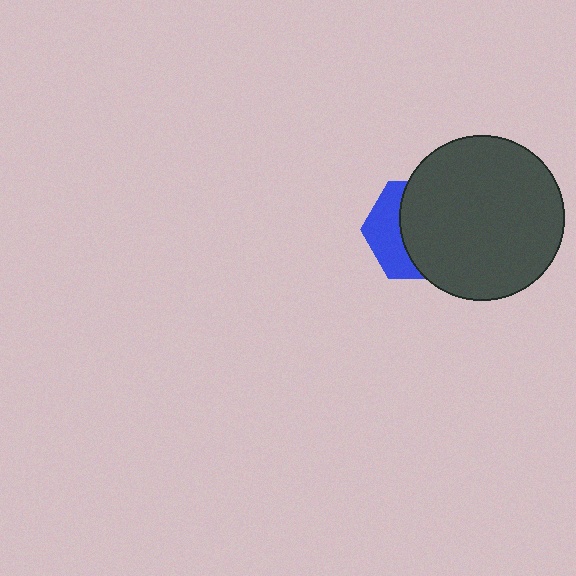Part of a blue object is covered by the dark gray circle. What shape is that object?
It is a hexagon.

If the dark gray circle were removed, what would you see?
You would see the complete blue hexagon.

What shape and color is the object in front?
The object in front is a dark gray circle.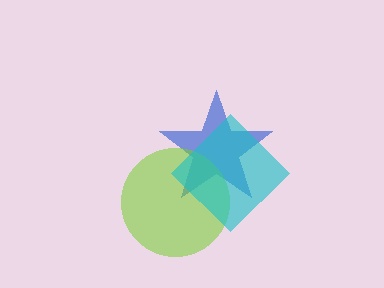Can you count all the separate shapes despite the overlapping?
Yes, there are 3 separate shapes.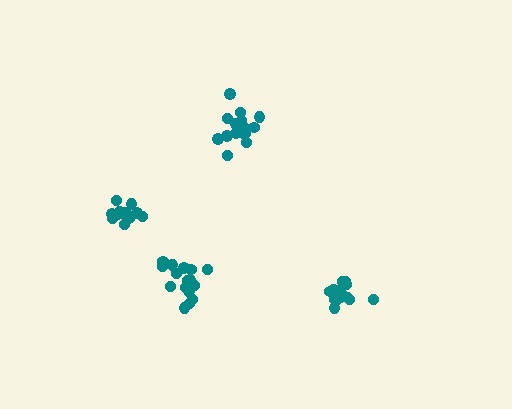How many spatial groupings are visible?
There are 4 spatial groupings.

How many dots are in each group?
Group 1: 17 dots, Group 2: 17 dots, Group 3: 12 dots, Group 4: 18 dots (64 total).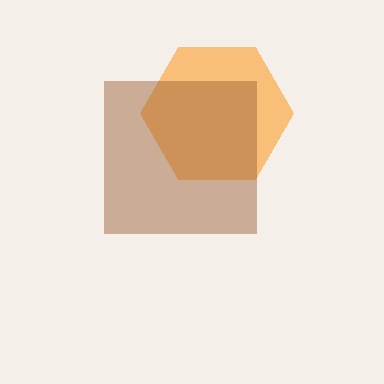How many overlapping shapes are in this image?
There are 2 overlapping shapes in the image.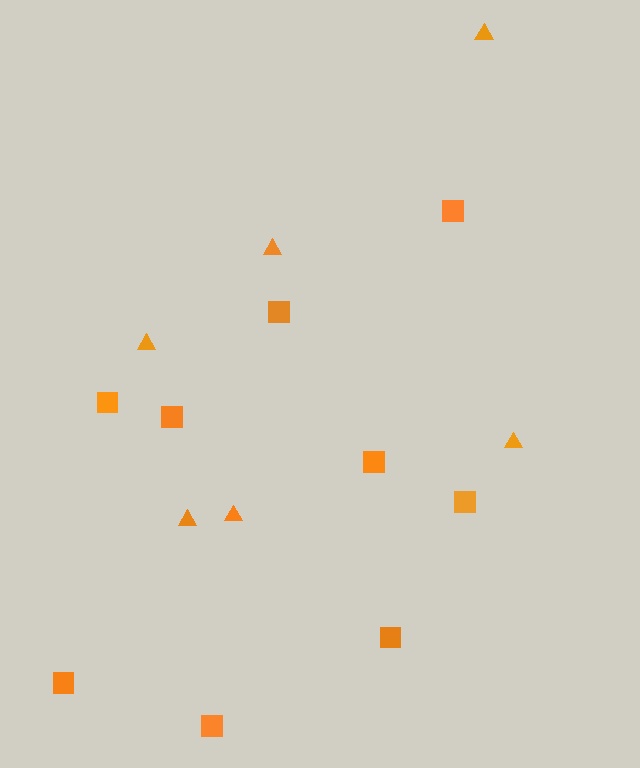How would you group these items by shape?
There are 2 groups: one group of triangles (6) and one group of squares (9).